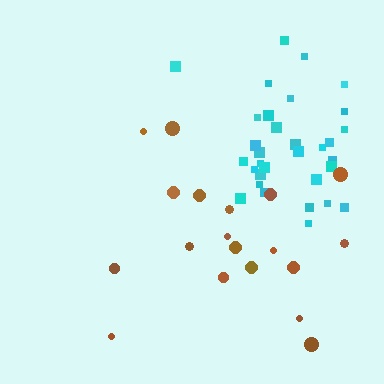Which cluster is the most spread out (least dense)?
Brown.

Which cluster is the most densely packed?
Cyan.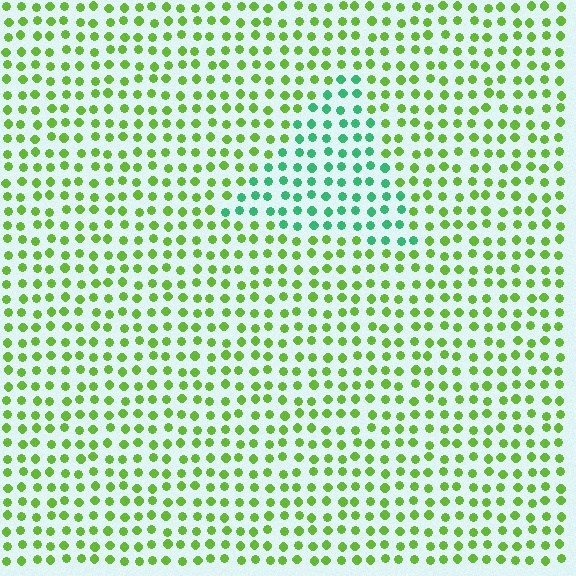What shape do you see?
I see a triangle.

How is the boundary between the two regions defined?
The boundary is defined purely by a slight shift in hue (about 49 degrees). Spacing, size, and orientation are identical on both sides.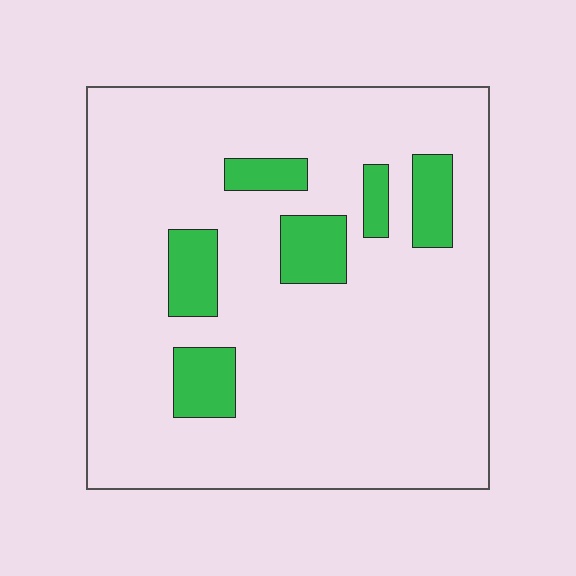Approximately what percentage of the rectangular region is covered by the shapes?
Approximately 15%.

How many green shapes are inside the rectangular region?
6.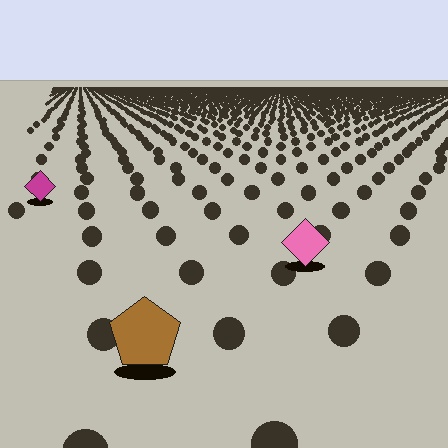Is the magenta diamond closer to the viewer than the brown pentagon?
No. The brown pentagon is closer — you can tell from the texture gradient: the ground texture is coarser near it.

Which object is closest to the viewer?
The brown pentagon is closest. The texture marks near it are larger and more spread out.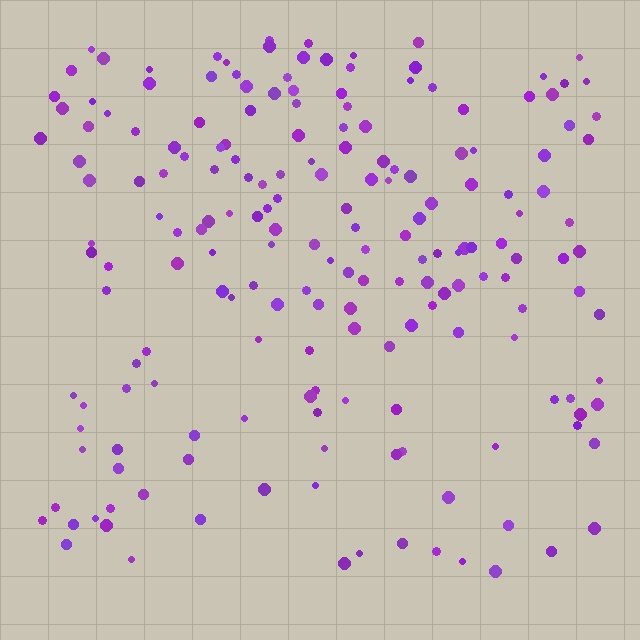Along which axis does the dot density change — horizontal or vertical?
Vertical.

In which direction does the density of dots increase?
From bottom to top, with the top side densest.